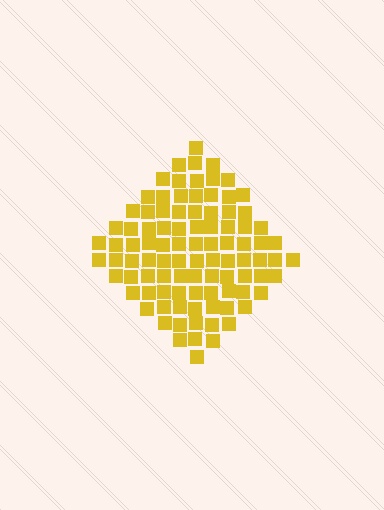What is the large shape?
The large shape is a diamond.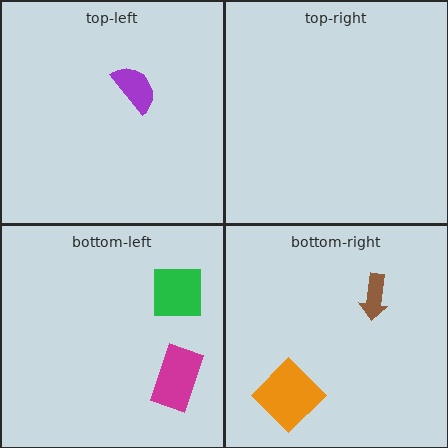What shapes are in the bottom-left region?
The magenta rectangle, the green square.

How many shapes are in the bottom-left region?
2.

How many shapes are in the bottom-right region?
2.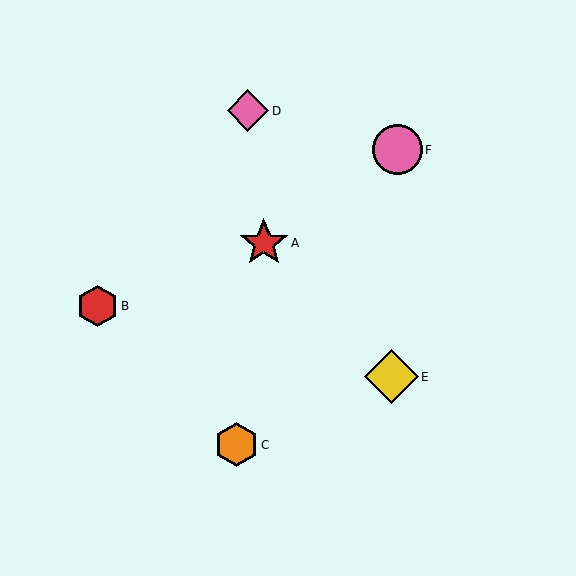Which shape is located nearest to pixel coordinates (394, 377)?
The yellow diamond (labeled E) at (391, 377) is nearest to that location.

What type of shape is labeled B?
Shape B is a red hexagon.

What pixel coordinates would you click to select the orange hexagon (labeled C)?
Click at (236, 445) to select the orange hexagon C.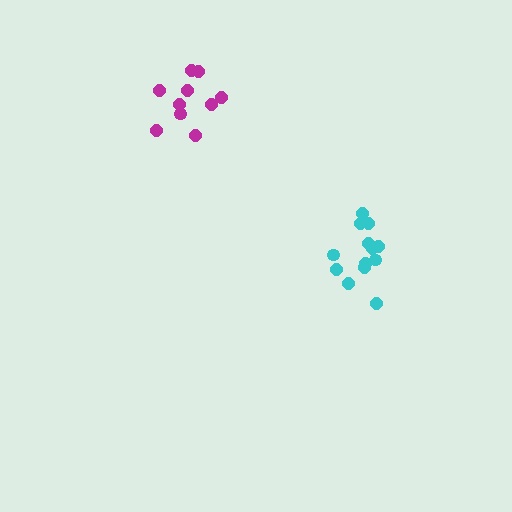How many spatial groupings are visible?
There are 2 spatial groupings.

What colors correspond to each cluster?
The clusters are colored: cyan, magenta.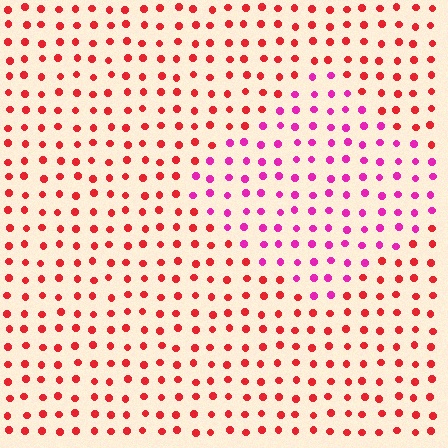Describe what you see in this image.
The image is filled with small red elements in a uniform arrangement. A diamond-shaped region is visible where the elements are tinted to a slightly different hue, forming a subtle color boundary.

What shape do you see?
I see a diamond.